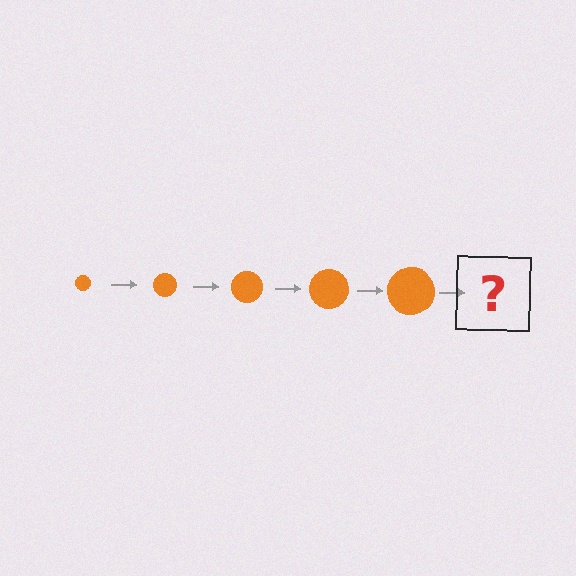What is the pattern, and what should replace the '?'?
The pattern is that the circle gets progressively larger each step. The '?' should be an orange circle, larger than the previous one.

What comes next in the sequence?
The next element should be an orange circle, larger than the previous one.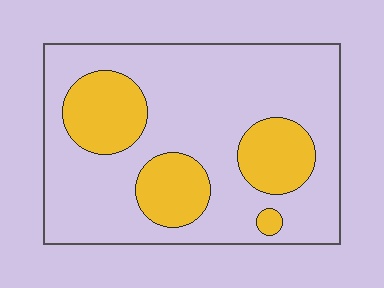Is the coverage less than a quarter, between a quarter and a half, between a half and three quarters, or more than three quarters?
Between a quarter and a half.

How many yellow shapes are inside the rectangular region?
4.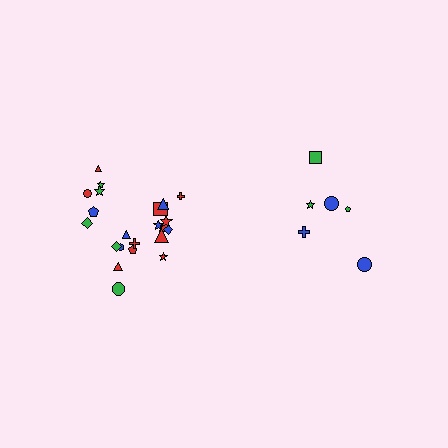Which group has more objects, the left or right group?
The left group.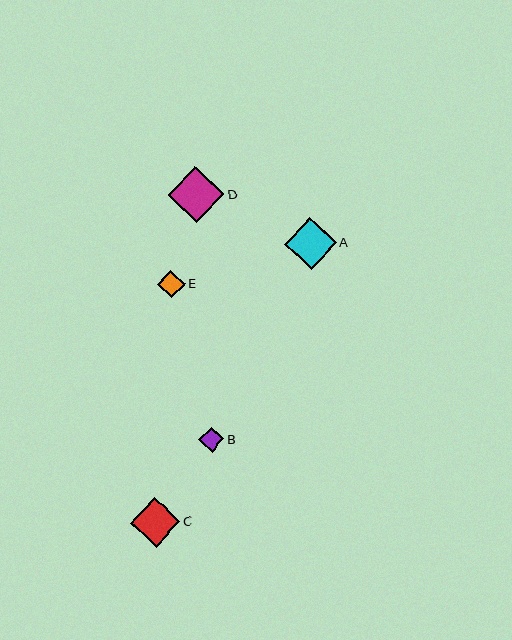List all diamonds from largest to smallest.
From largest to smallest: D, A, C, E, B.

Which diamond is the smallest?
Diamond B is the smallest with a size of approximately 25 pixels.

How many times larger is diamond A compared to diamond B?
Diamond A is approximately 2.1 times the size of diamond B.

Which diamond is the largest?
Diamond D is the largest with a size of approximately 56 pixels.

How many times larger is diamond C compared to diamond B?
Diamond C is approximately 2.0 times the size of diamond B.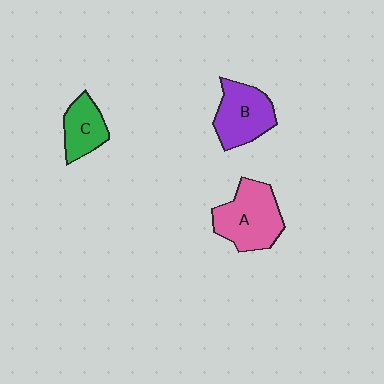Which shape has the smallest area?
Shape C (green).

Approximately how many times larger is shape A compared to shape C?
Approximately 1.7 times.